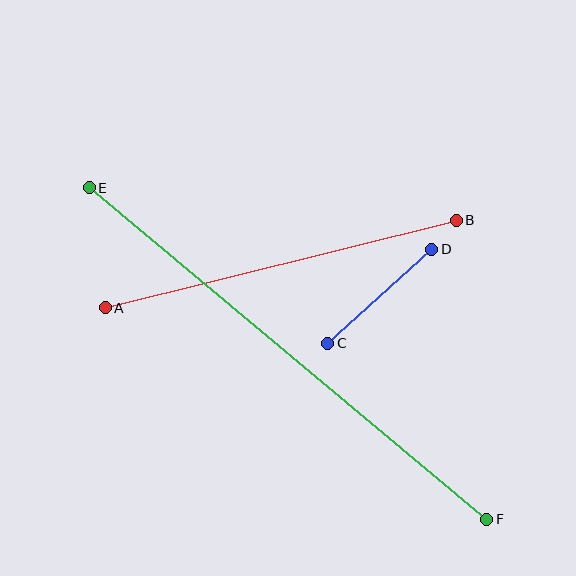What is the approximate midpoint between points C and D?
The midpoint is at approximately (380, 296) pixels.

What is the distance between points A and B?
The distance is approximately 362 pixels.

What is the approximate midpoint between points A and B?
The midpoint is at approximately (281, 264) pixels.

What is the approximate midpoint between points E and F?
The midpoint is at approximately (288, 353) pixels.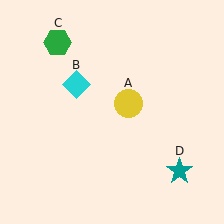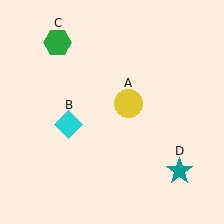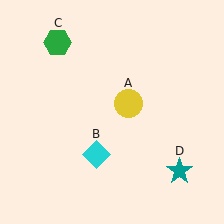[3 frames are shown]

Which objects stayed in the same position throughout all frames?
Yellow circle (object A) and green hexagon (object C) and teal star (object D) remained stationary.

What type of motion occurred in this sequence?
The cyan diamond (object B) rotated counterclockwise around the center of the scene.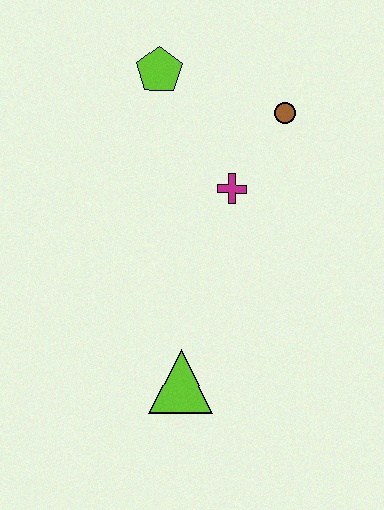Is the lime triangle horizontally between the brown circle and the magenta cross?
No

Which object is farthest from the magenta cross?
The lime triangle is farthest from the magenta cross.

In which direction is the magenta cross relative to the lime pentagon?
The magenta cross is below the lime pentagon.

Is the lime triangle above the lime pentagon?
No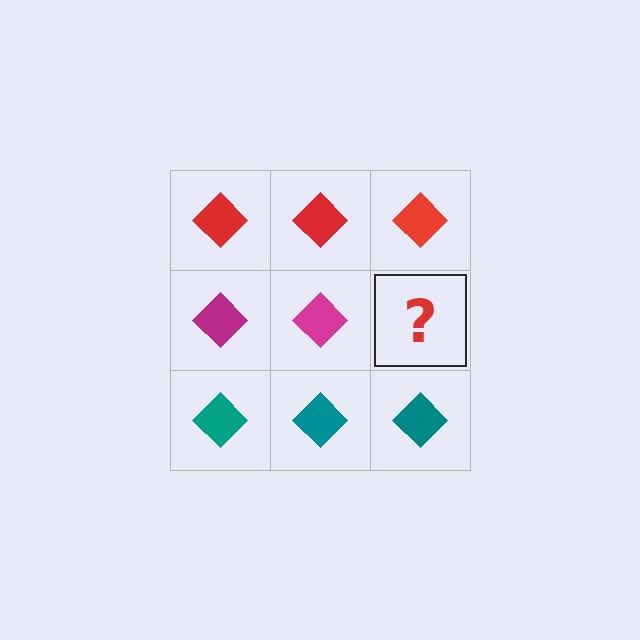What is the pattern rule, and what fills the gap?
The rule is that each row has a consistent color. The gap should be filled with a magenta diamond.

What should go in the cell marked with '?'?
The missing cell should contain a magenta diamond.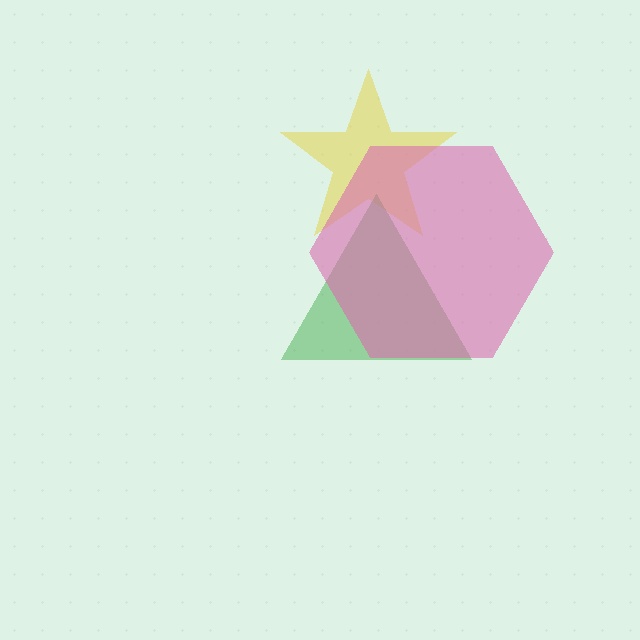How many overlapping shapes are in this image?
There are 3 overlapping shapes in the image.